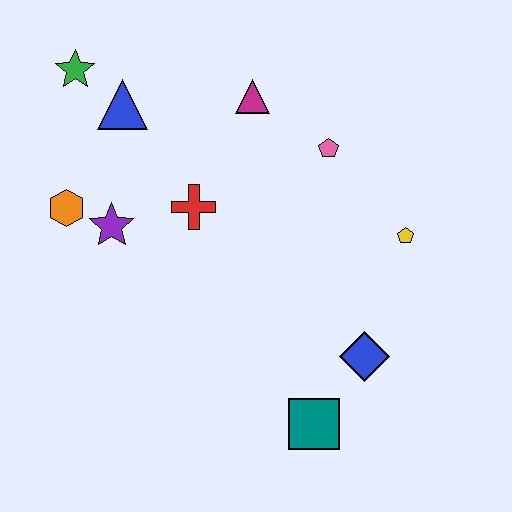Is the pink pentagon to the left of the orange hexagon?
No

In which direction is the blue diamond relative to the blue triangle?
The blue diamond is below the blue triangle.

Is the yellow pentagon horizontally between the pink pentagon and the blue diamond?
No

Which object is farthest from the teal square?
The green star is farthest from the teal square.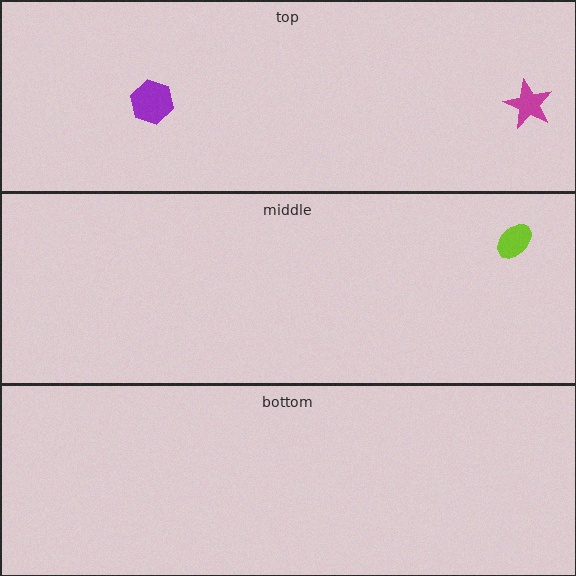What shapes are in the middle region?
The lime ellipse.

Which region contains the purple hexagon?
The top region.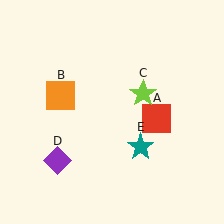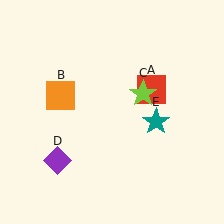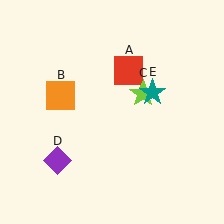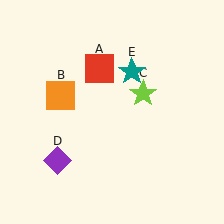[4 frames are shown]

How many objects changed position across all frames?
2 objects changed position: red square (object A), teal star (object E).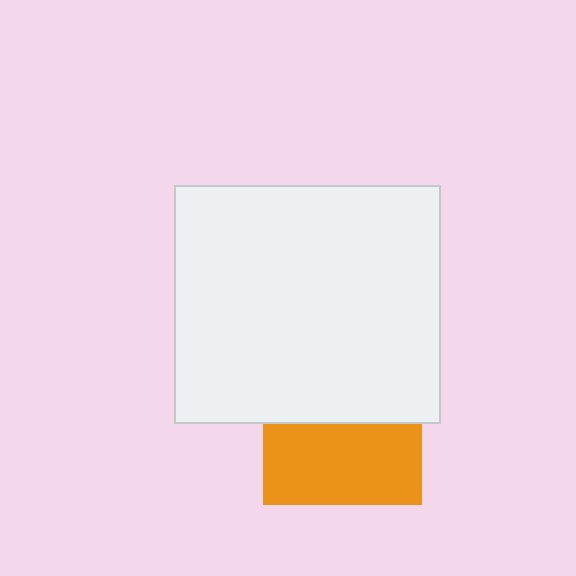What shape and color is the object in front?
The object in front is a white rectangle.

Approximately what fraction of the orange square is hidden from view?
Roughly 49% of the orange square is hidden behind the white rectangle.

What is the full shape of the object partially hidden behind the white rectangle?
The partially hidden object is an orange square.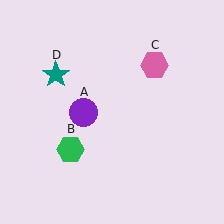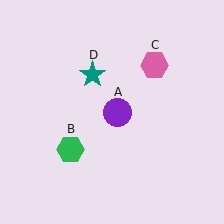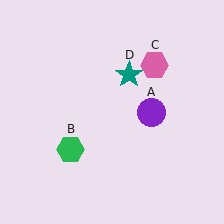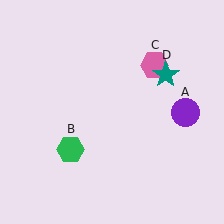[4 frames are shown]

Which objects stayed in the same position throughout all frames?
Green hexagon (object B) and pink hexagon (object C) remained stationary.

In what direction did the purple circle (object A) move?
The purple circle (object A) moved right.